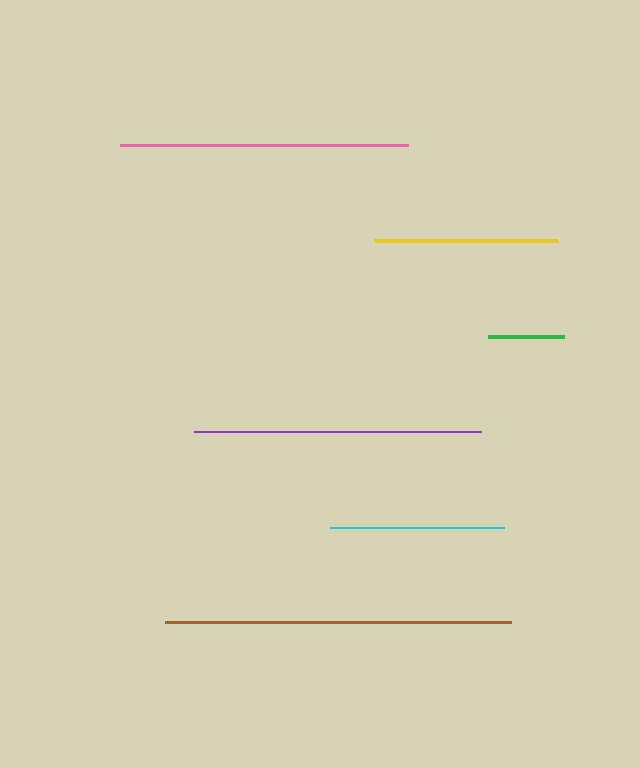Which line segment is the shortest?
The green line is the shortest at approximately 76 pixels.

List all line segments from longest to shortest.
From longest to shortest: brown, pink, purple, yellow, cyan, green.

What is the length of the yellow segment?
The yellow segment is approximately 183 pixels long.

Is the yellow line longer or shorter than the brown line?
The brown line is longer than the yellow line.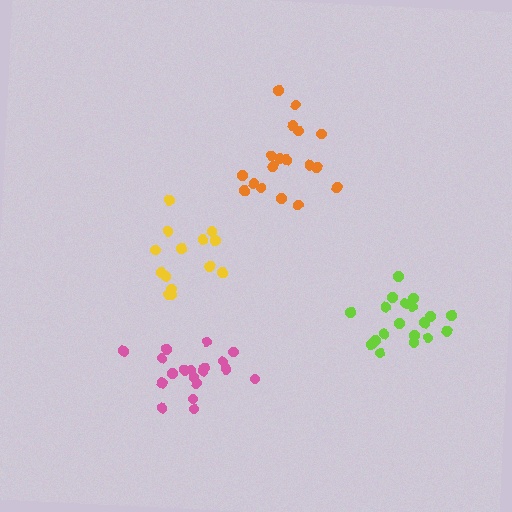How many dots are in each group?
Group 1: 19 dots, Group 2: 19 dots, Group 3: 14 dots, Group 4: 18 dots (70 total).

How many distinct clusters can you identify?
There are 4 distinct clusters.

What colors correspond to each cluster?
The clusters are colored: lime, pink, yellow, orange.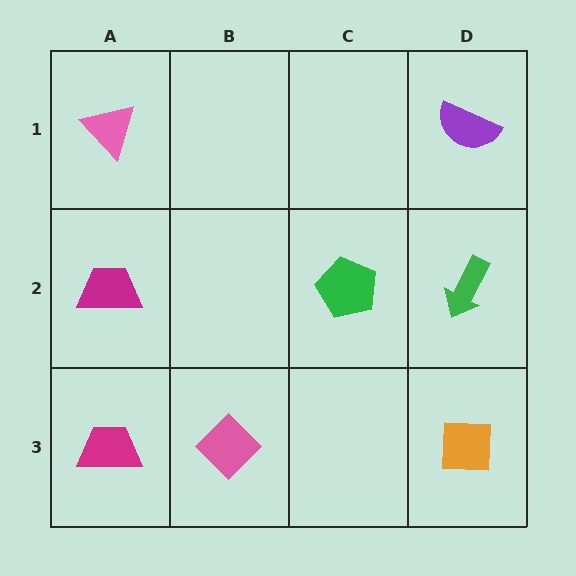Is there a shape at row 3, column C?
No, that cell is empty.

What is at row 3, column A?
A magenta trapezoid.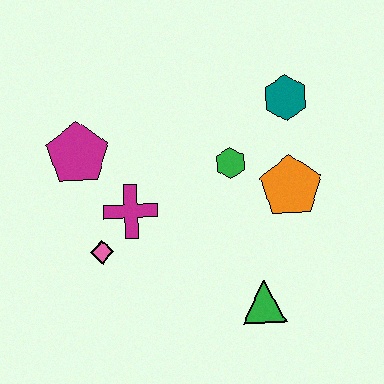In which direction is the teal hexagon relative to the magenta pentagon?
The teal hexagon is to the right of the magenta pentagon.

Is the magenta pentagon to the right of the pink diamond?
No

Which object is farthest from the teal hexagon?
The pink diamond is farthest from the teal hexagon.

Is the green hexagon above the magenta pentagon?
No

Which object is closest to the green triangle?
The orange pentagon is closest to the green triangle.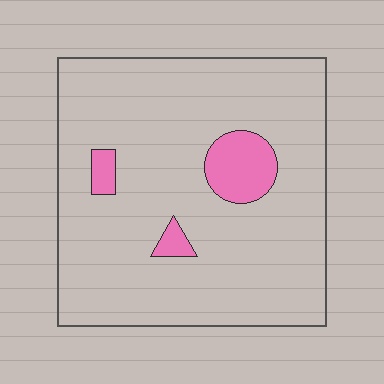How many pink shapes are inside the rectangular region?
3.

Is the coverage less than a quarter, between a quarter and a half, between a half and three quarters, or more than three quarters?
Less than a quarter.